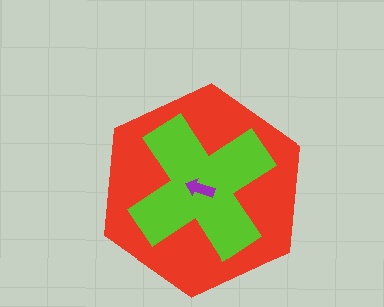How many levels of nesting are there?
3.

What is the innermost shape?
The purple arrow.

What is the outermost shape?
The red hexagon.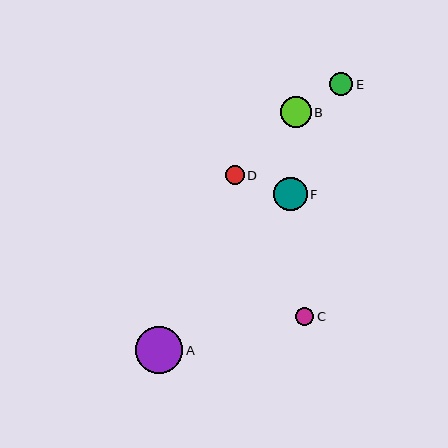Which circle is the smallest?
Circle C is the smallest with a size of approximately 18 pixels.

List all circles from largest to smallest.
From largest to smallest: A, F, B, E, D, C.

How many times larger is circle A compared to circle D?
Circle A is approximately 2.5 times the size of circle D.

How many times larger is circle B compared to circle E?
Circle B is approximately 1.4 times the size of circle E.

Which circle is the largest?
Circle A is the largest with a size of approximately 47 pixels.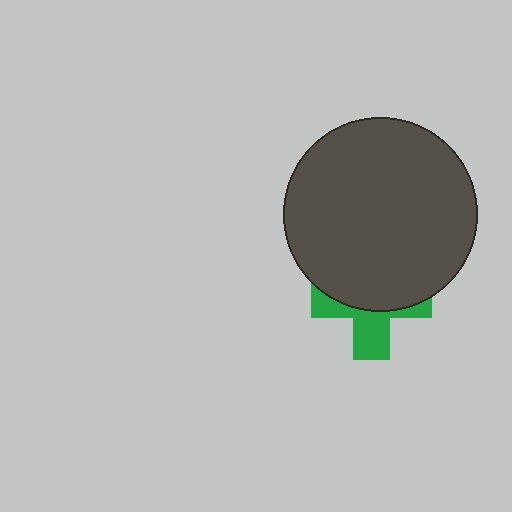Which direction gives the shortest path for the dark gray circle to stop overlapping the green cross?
Moving up gives the shortest separation.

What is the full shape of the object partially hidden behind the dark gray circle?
The partially hidden object is a green cross.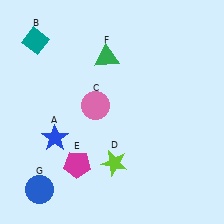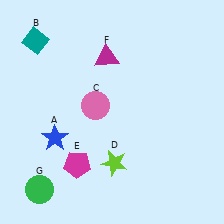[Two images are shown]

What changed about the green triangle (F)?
In Image 1, F is green. In Image 2, it changed to magenta.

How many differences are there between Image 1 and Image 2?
There are 2 differences between the two images.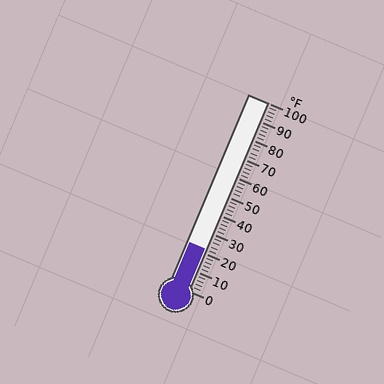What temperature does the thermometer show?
The thermometer shows approximately 22°F.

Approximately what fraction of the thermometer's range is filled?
The thermometer is filled to approximately 20% of its range.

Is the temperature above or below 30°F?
The temperature is below 30°F.